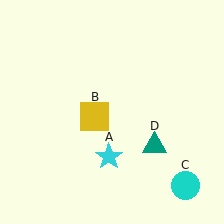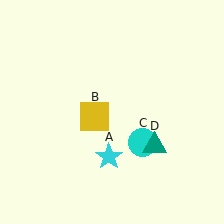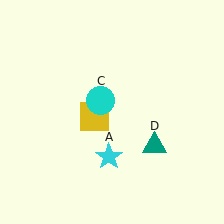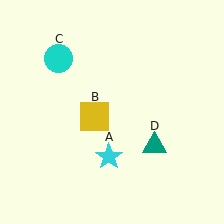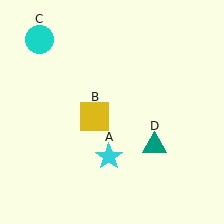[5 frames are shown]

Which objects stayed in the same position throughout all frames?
Cyan star (object A) and yellow square (object B) and teal triangle (object D) remained stationary.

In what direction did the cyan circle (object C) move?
The cyan circle (object C) moved up and to the left.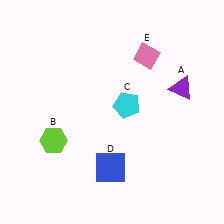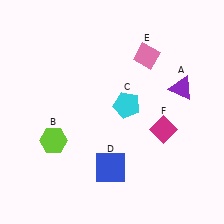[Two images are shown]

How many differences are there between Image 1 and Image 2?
There is 1 difference between the two images.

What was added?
A magenta diamond (F) was added in Image 2.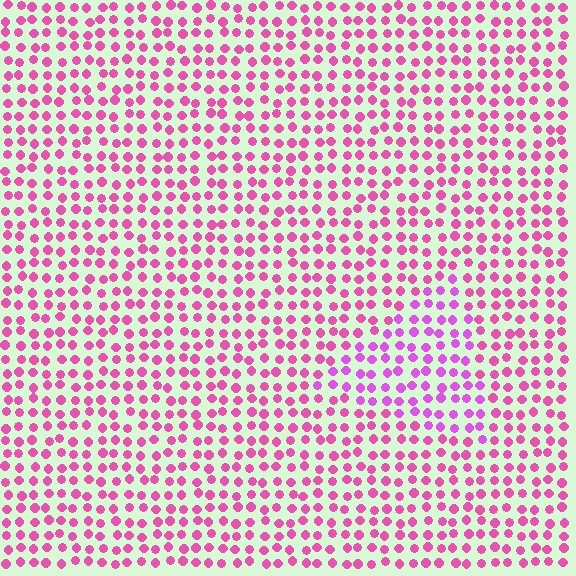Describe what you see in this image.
The image is filled with small pink elements in a uniform arrangement. A triangle-shaped region is visible where the elements are tinted to a slightly different hue, forming a subtle color boundary.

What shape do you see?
I see a triangle.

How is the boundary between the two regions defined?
The boundary is defined purely by a slight shift in hue (about 26 degrees). Spacing, size, and orientation are identical on both sides.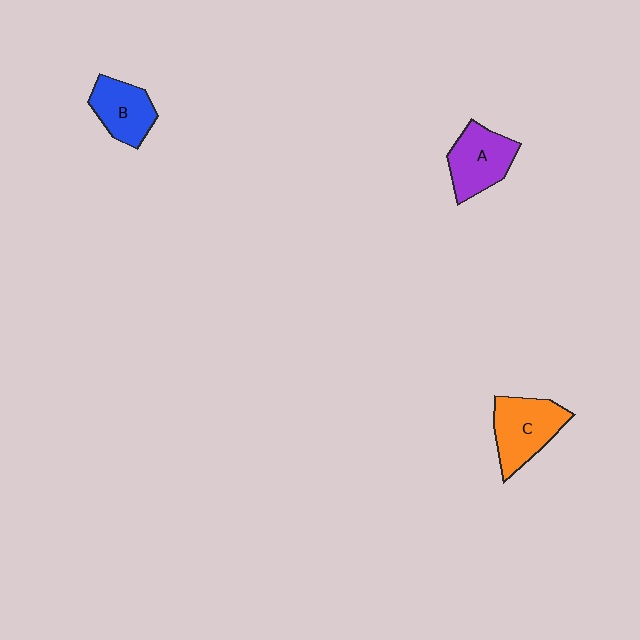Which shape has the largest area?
Shape C (orange).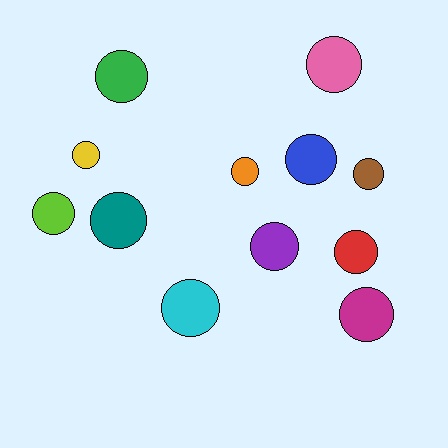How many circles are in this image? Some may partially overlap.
There are 12 circles.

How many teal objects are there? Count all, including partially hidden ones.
There is 1 teal object.